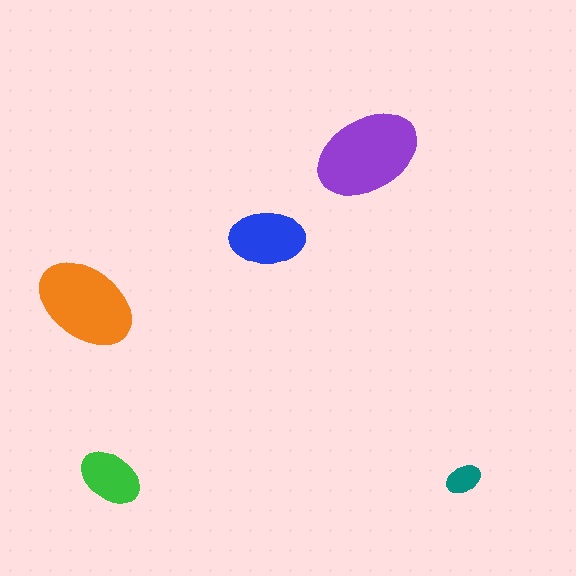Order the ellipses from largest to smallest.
the purple one, the orange one, the blue one, the green one, the teal one.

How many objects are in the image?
There are 5 objects in the image.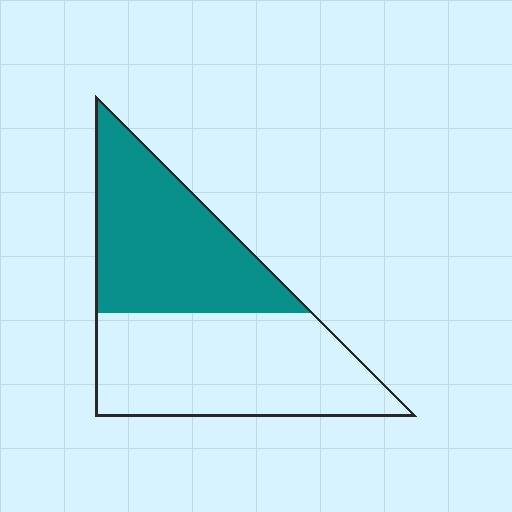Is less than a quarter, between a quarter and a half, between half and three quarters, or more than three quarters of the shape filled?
Between a quarter and a half.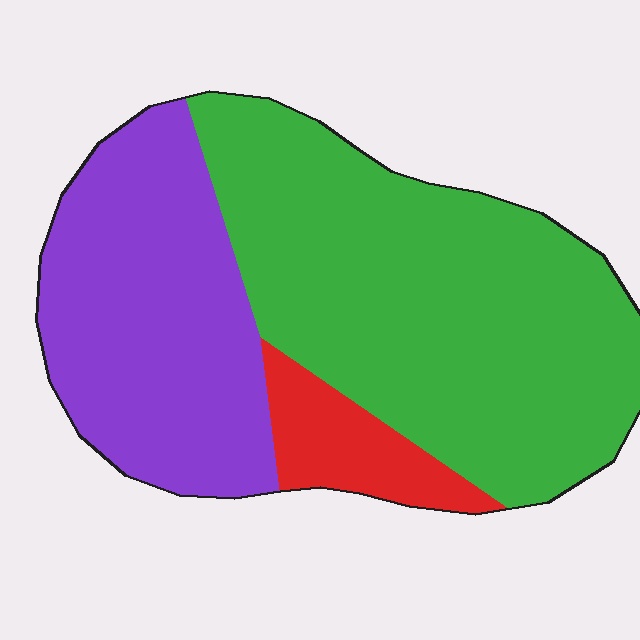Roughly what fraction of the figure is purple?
Purple covers 35% of the figure.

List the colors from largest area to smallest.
From largest to smallest: green, purple, red.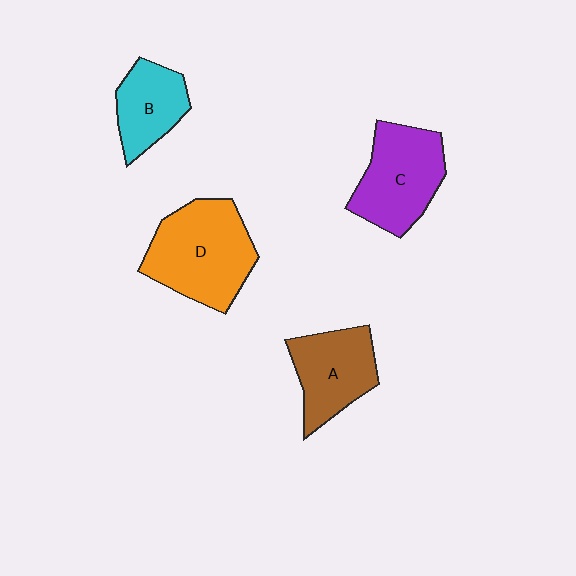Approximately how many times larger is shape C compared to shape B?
Approximately 1.4 times.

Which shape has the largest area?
Shape D (orange).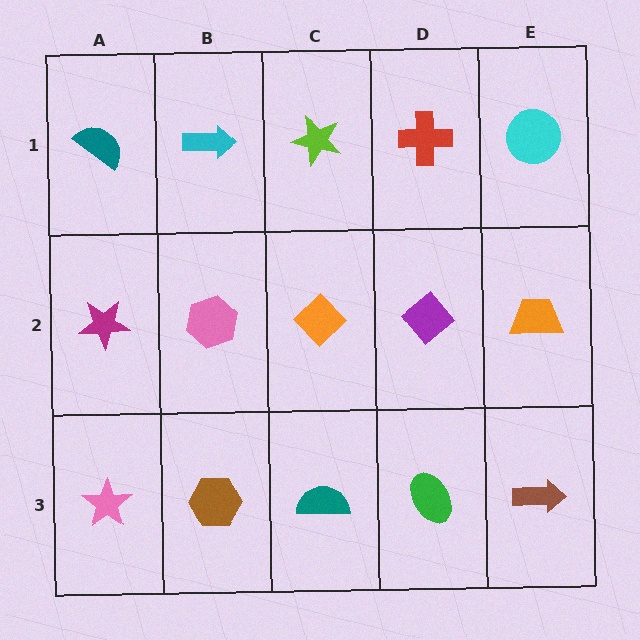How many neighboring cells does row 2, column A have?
3.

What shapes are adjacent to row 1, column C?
An orange diamond (row 2, column C), a cyan arrow (row 1, column B), a red cross (row 1, column D).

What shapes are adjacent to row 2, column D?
A red cross (row 1, column D), a green ellipse (row 3, column D), an orange diamond (row 2, column C), an orange trapezoid (row 2, column E).